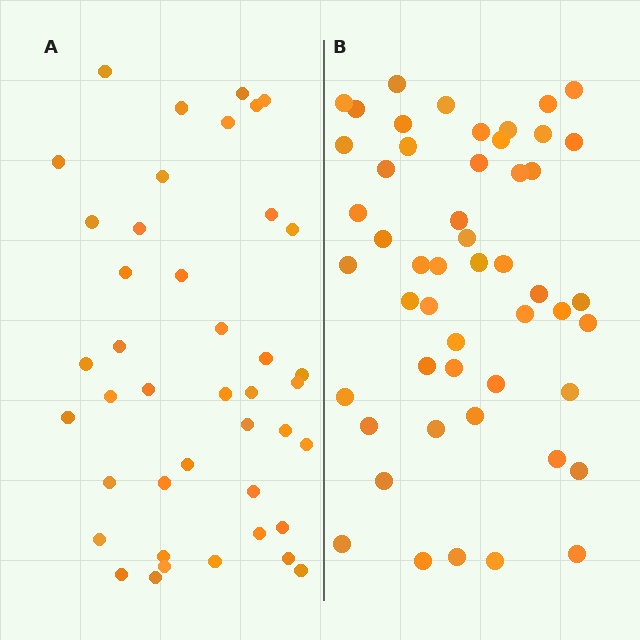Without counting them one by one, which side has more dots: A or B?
Region B (the right region) has more dots.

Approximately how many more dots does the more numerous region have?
Region B has roughly 8 or so more dots than region A.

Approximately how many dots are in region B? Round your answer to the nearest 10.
About 50 dots. (The exact count is 51, which rounds to 50.)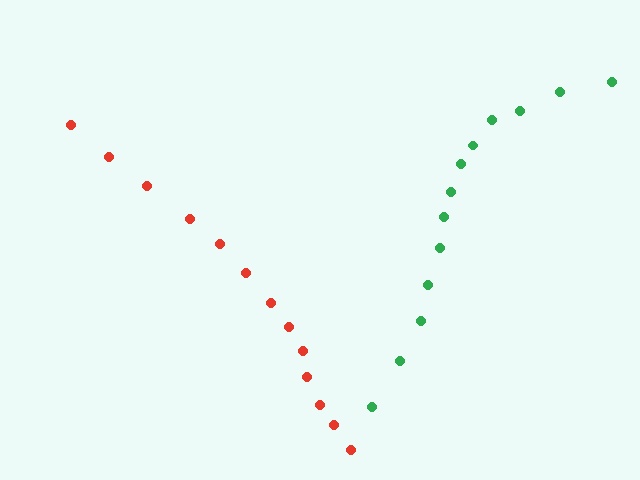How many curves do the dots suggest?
There are 2 distinct paths.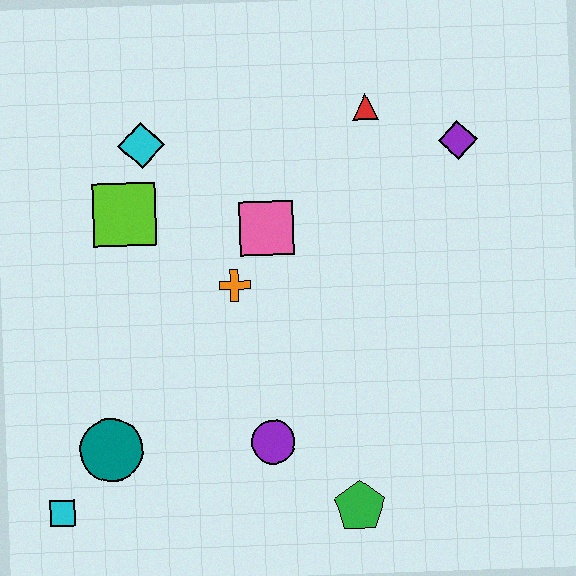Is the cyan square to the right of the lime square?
No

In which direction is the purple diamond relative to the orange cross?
The purple diamond is to the right of the orange cross.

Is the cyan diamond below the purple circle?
No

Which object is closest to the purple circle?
The green pentagon is closest to the purple circle.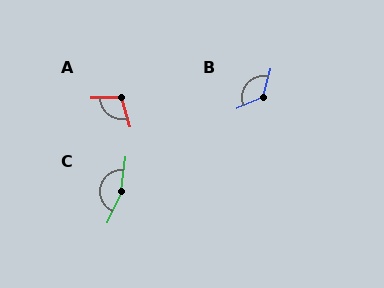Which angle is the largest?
C, at approximately 163 degrees.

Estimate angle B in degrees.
Approximately 128 degrees.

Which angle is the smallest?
A, at approximately 105 degrees.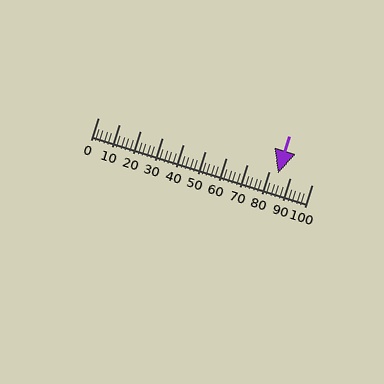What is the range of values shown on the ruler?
The ruler shows values from 0 to 100.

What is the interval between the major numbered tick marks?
The major tick marks are spaced 10 units apart.